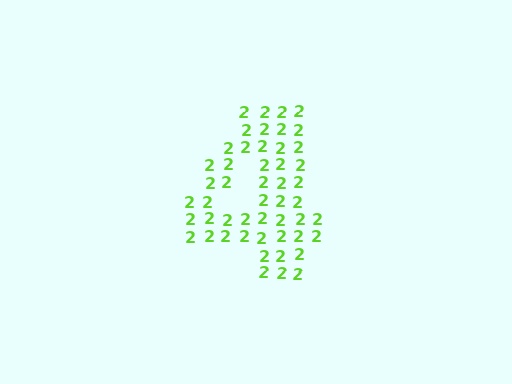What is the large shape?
The large shape is the digit 4.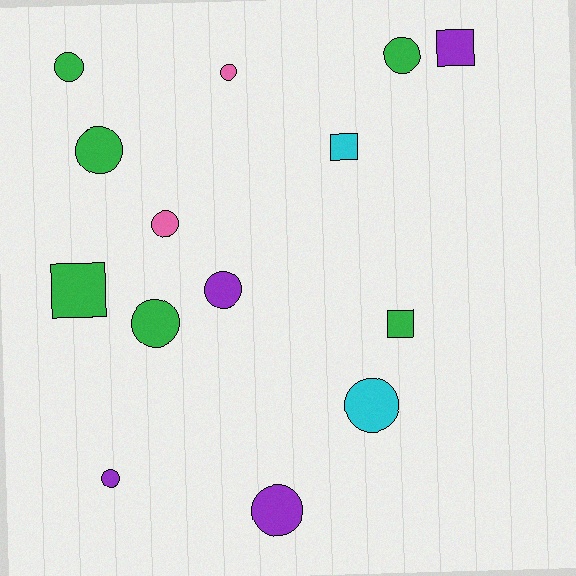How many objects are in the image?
There are 14 objects.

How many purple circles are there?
There are 3 purple circles.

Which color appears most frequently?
Green, with 6 objects.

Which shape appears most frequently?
Circle, with 10 objects.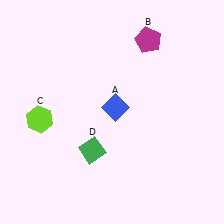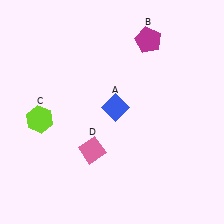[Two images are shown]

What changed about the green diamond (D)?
In Image 1, D is green. In Image 2, it changed to pink.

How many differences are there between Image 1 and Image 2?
There is 1 difference between the two images.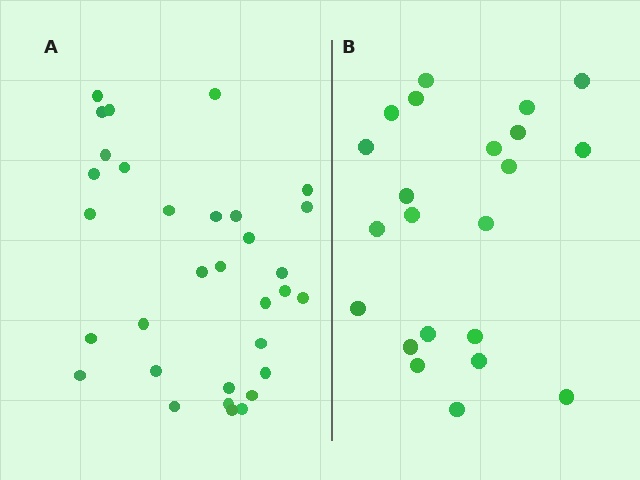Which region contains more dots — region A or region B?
Region A (the left region) has more dots.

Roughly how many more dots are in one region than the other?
Region A has roughly 10 or so more dots than region B.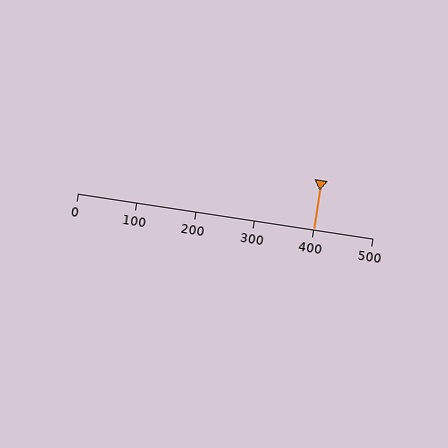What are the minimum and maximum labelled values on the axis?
The axis runs from 0 to 500.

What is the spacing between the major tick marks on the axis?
The major ticks are spaced 100 apart.